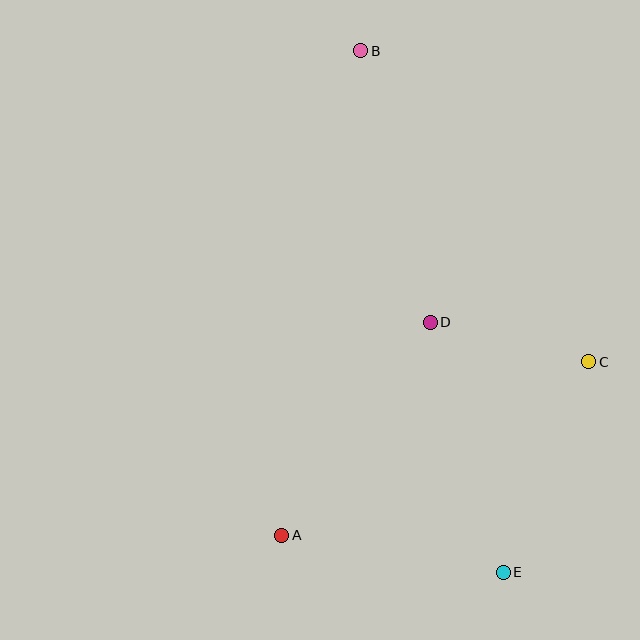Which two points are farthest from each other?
Points B and E are farthest from each other.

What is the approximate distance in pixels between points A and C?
The distance between A and C is approximately 353 pixels.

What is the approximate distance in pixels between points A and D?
The distance between A and D is approximately 260 pixels.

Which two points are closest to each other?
Points C and D are closest to each other.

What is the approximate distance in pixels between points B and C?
The distance between B and C is approximately 385 pixels.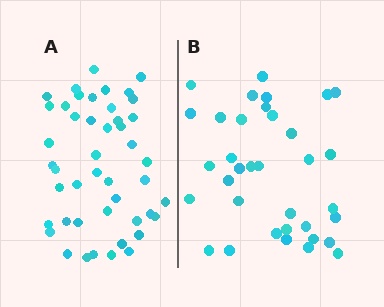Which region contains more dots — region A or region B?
Region A (the left region) has more dots.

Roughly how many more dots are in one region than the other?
Region A has roughly 12 or so more dots than region B.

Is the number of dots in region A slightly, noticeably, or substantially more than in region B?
Region A has noticeably more, but not dramatically so. The ratio is roughly 1.3 to 1.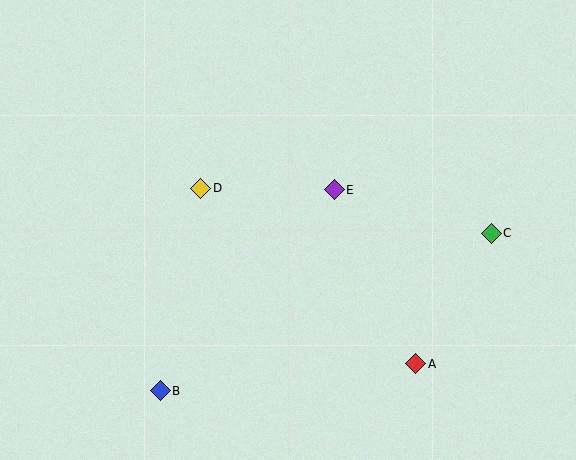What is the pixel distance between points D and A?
The distance between D and A is 277 pixels.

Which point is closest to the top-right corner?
Point C is closest to the top-right corner.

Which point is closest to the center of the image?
Point E at (334, 190) is closest to the center.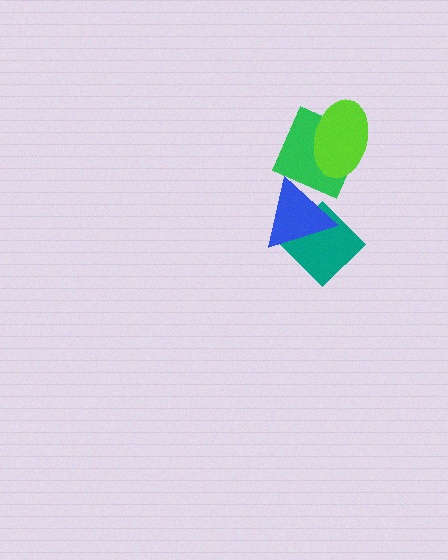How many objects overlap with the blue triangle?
2 objects overlap with the blue triangle.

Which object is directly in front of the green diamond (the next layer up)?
The lime ellipse is directly in front of the green diamond.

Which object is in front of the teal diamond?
The blue triangle is in front of the teal diamond.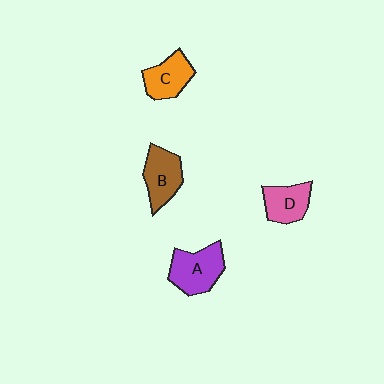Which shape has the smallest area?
Shape D (pink).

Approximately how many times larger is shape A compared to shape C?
Approximately 1.3 times.